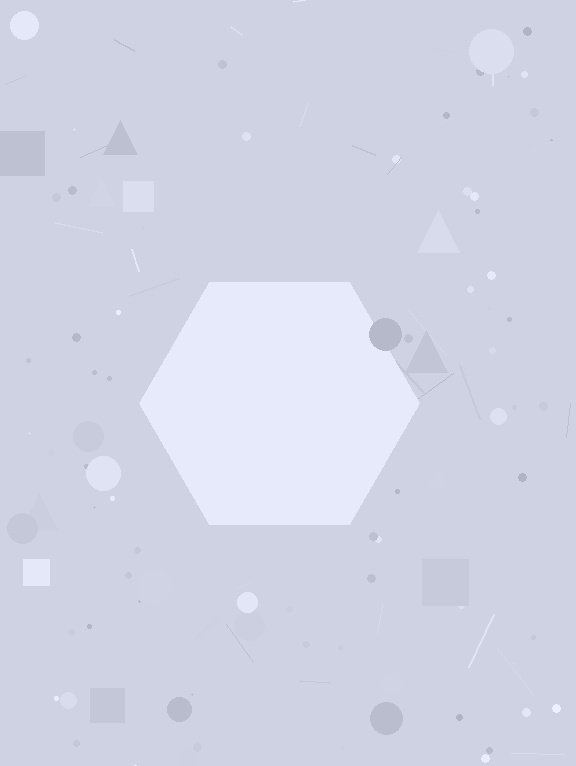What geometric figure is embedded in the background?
A hexagon is embedded in the background.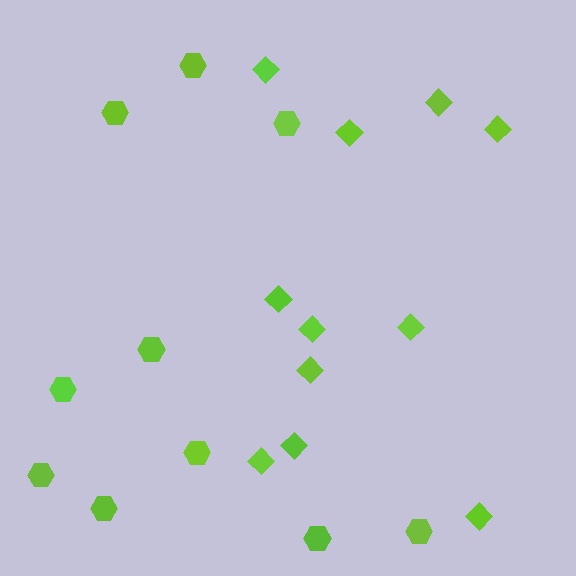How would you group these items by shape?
There are 2 groups: one group of diamonds (11) and one group of hexagons (10).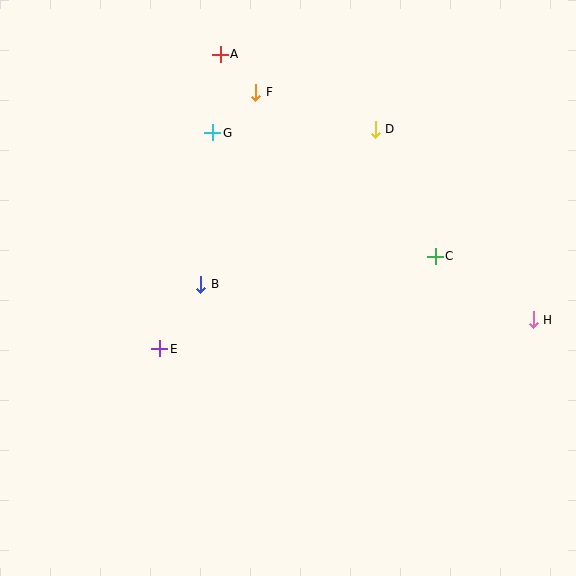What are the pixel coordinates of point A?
Point A is at (220, 54).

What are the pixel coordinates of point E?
Point E is at (160, 349).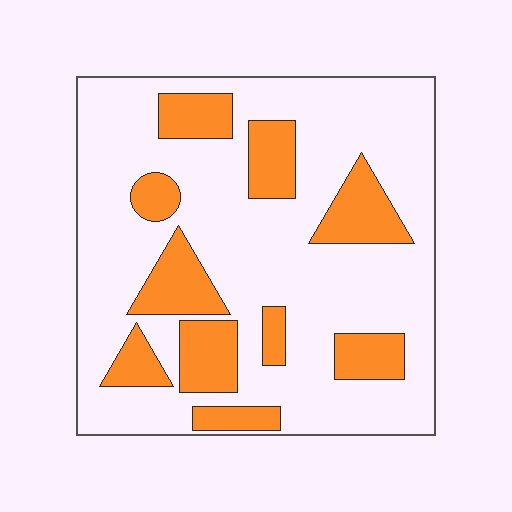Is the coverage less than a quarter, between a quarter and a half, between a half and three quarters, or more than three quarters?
Between a quarter and a half.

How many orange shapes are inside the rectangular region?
10.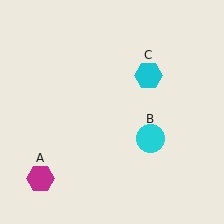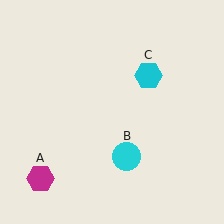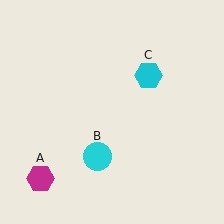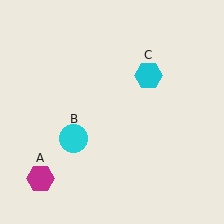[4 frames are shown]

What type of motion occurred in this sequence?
The cyan circle (object B) rotated clockwise around the center of the scene.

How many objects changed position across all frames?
1 object changed position: cyan circle (object B).